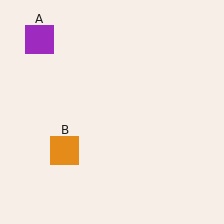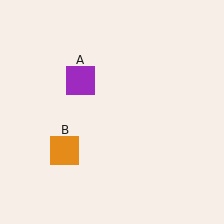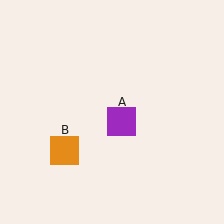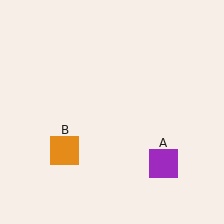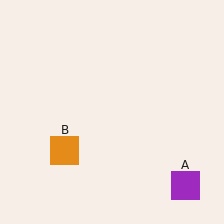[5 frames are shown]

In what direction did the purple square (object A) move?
The purple square (object A) moved down and to the right.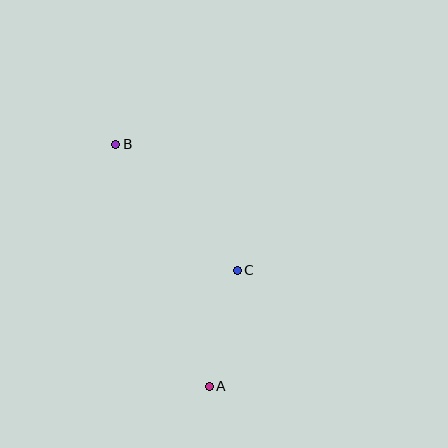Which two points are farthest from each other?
Points A and B are farthest from each other.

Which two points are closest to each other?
Points A and C are closest to each other.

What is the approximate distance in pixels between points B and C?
The distance between B and C is approximately 175 pixels.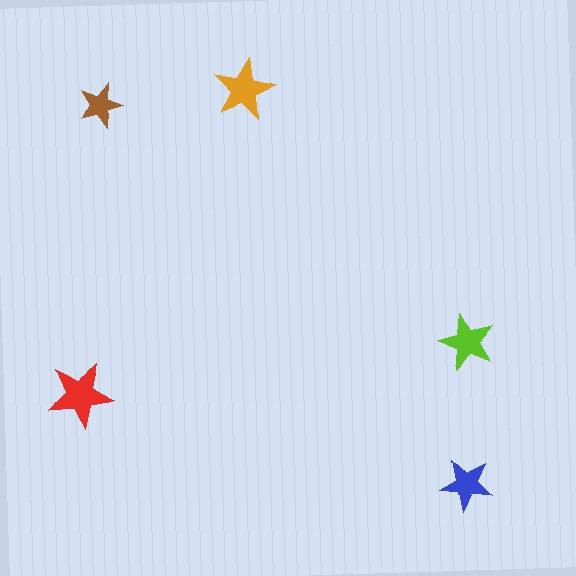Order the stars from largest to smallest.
the red one, the orange one, the lime one, the blue one, the brown one.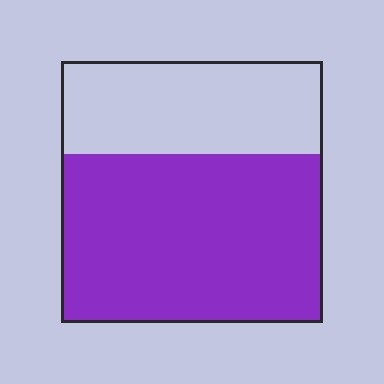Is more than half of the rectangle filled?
Yes.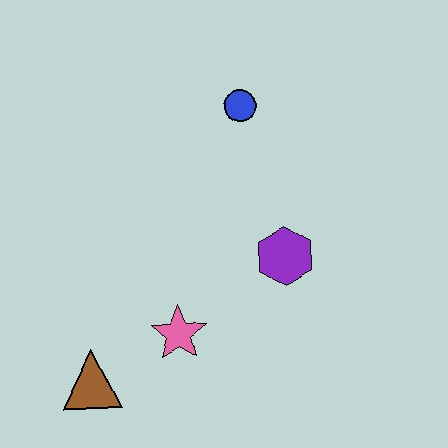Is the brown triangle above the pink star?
No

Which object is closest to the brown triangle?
The pink star is closest to the brown triangle.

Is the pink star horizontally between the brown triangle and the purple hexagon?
Yes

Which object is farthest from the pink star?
The blue circle is farthest from the pink star.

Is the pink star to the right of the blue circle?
No